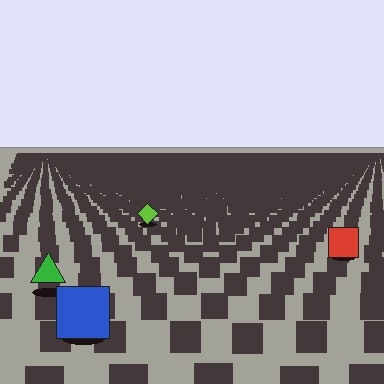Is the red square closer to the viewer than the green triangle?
No. The green triangle is closer — you can tell from the texture gradient: the ground texture is coarser near it.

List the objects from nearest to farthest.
From nearest to farthest: the blue square, the green triangle, the red square, the lime diamond.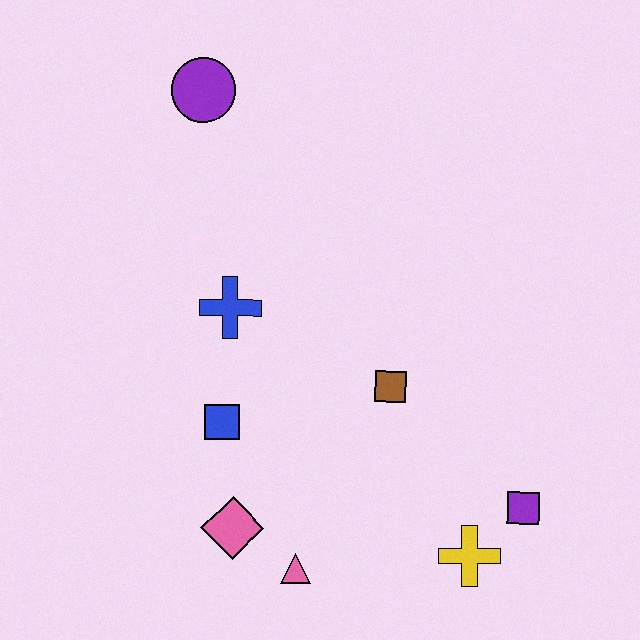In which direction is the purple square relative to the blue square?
The purple square is to the right of the blue square.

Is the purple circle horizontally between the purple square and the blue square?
No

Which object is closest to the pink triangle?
The pink diamond is closest to the pink triangle.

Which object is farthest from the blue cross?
The purple square is farthest from the blue cross.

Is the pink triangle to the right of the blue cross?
Yes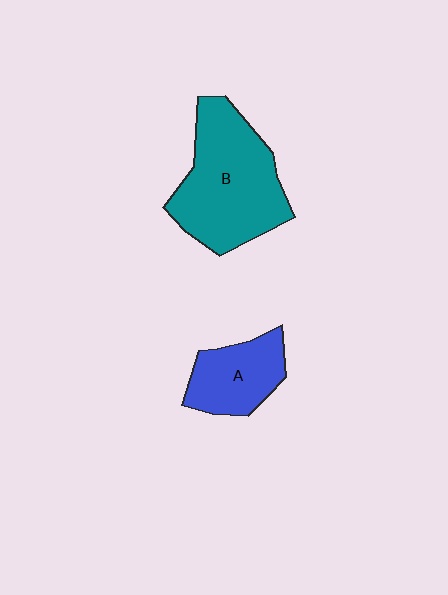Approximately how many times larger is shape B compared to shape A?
Approximately 2.0 times.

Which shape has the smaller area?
Shape A (blue).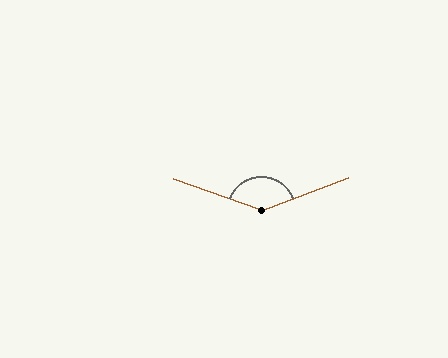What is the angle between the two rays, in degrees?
Approximately 141 degrees.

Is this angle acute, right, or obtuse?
It is obtuse.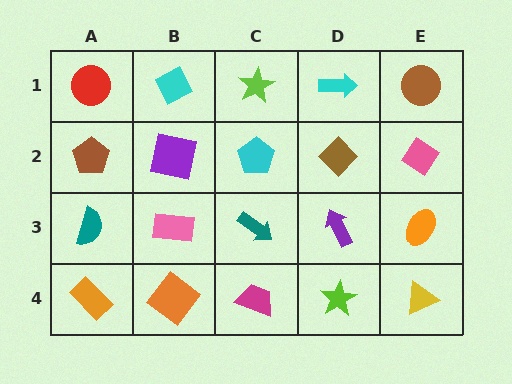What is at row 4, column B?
An orange diamond.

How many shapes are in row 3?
5 shapes.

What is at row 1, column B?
A cyan diamond.